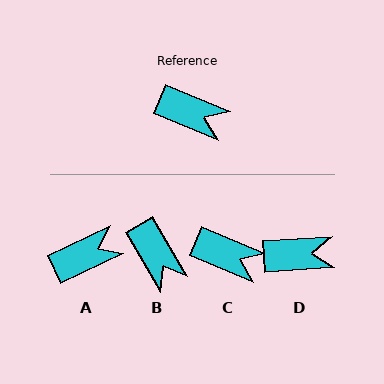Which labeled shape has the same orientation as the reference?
C.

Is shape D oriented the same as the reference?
No, it is off by about 26 degrees.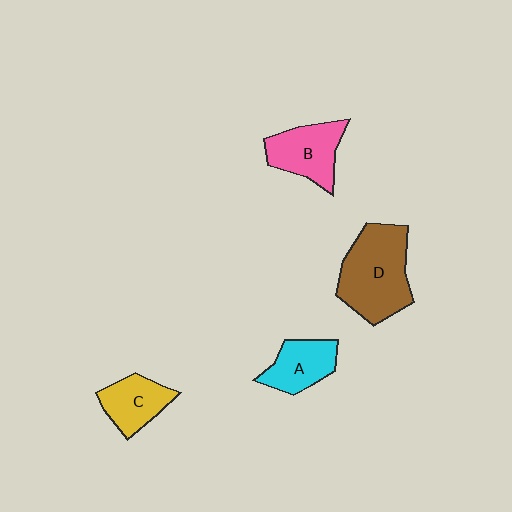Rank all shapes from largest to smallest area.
From largest to smallest: D (brown), B (pink), A (cyan), C (yellow).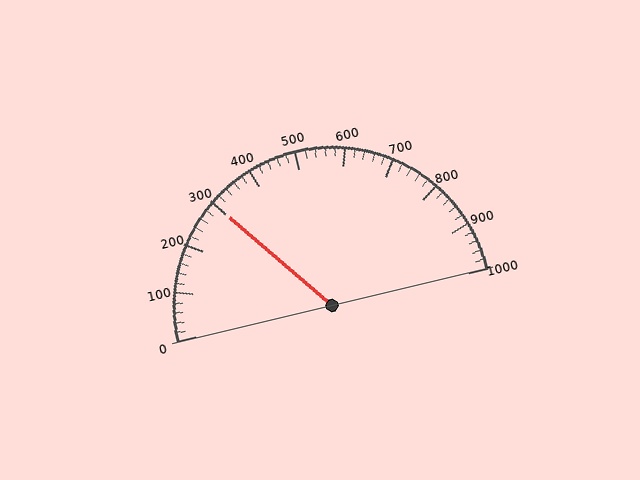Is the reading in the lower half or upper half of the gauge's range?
The reading is in the lower half of the range (0 to 1000).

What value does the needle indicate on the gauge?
The needle indicates approximately 300.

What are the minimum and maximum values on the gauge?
The gauge ranges from 0 to 1000.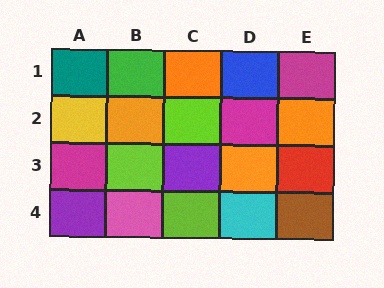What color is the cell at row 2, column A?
Yellow.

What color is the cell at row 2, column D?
Magenta.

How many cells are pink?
1 cell is pink.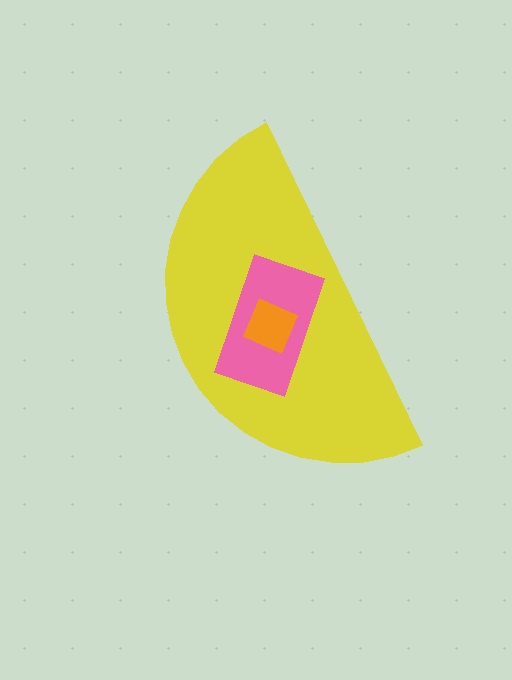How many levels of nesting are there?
3.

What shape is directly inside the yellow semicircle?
The pink rectangle.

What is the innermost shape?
The orange square.